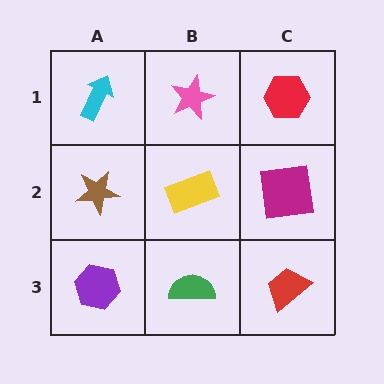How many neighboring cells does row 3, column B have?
3.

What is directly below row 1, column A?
A brown star.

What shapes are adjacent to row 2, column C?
A red hexagon (row 1, column C), a red trapezoid (row 3, column C), a yellow rectangle (row 2, column B).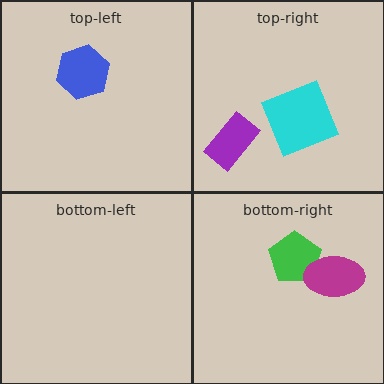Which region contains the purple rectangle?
The top-right region.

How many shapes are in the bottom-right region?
2.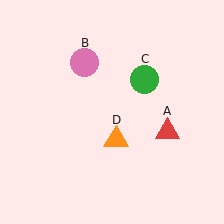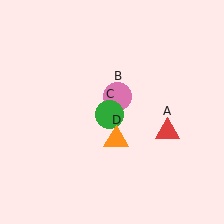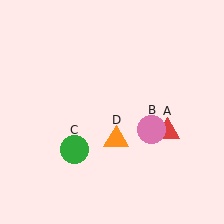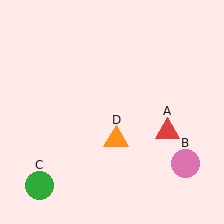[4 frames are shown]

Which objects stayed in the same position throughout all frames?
Red triangle (object A) and orange triangle (object D) remained stationary.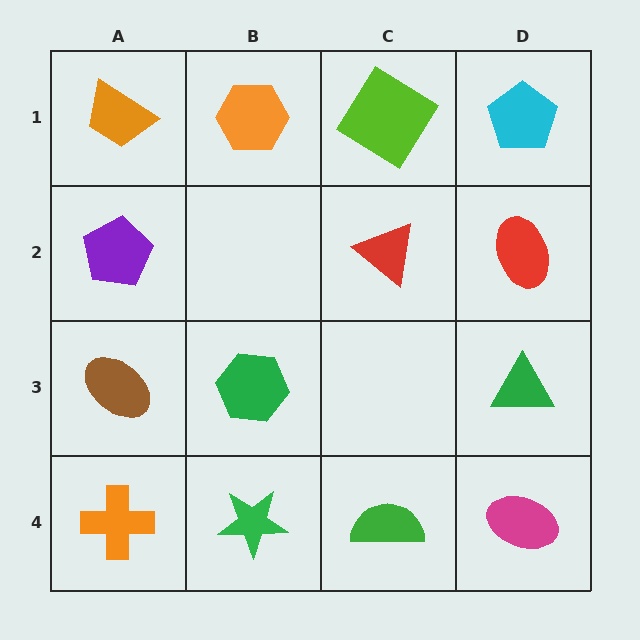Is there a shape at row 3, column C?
No, that cell is empty.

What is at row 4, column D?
A magenta ellipse.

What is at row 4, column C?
A green semicircle.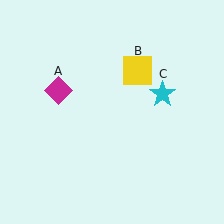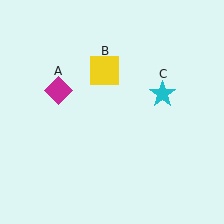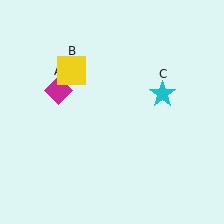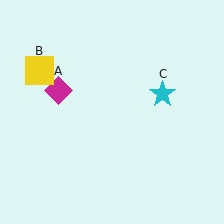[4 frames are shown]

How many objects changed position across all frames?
1 object changed position: yellow square (object B).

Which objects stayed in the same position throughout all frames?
Magenta diamond (object A) and cyan star (object C) remained stationary.